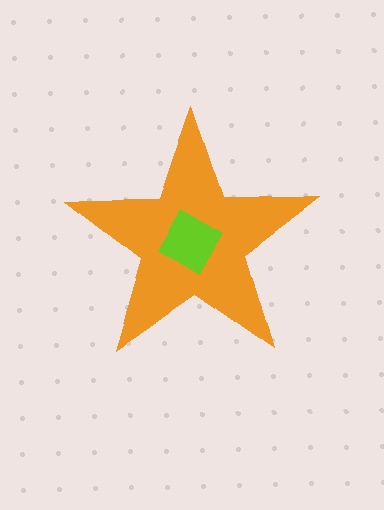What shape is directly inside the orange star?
The lime diamond.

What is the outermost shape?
The orange star.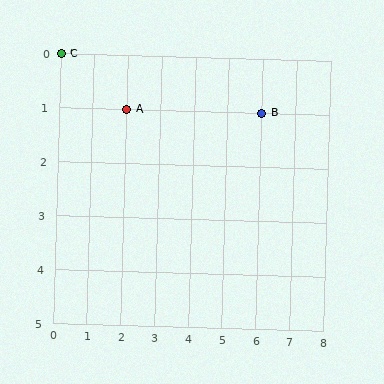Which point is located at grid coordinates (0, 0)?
Point C is at (0, 0).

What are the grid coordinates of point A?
Point A is at grid coordinates (2, 1).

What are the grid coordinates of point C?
Point C is at grid coordinates (0, 0).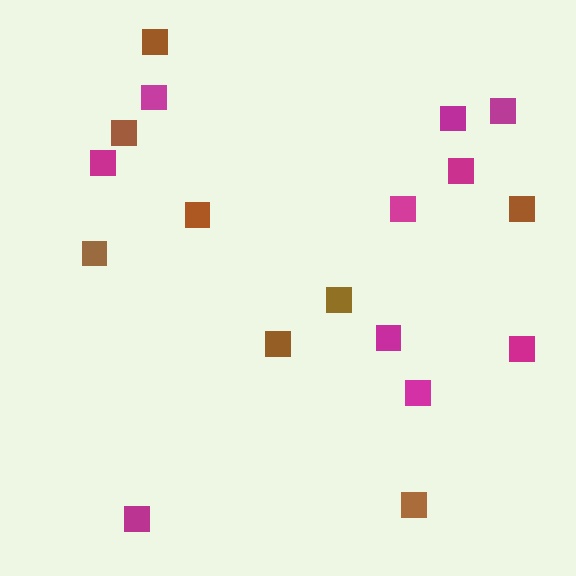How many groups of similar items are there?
There are 2 groups: one group of magenta squares (10) and one group of brown squares (8).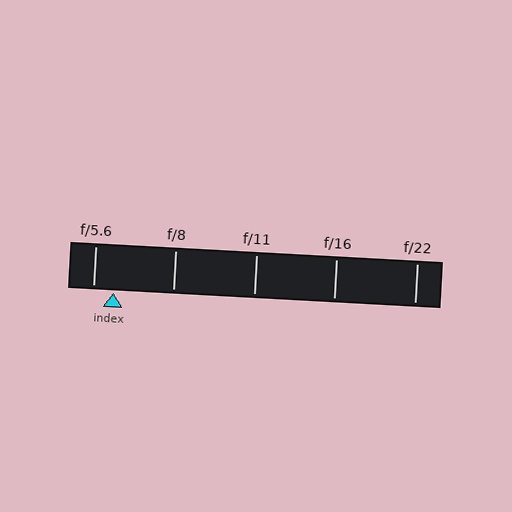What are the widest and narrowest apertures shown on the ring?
The widest aperture shown is f/5.6 and the narrowest is f/22.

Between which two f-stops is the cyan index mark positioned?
The index mark is between f/5.6 and f/8.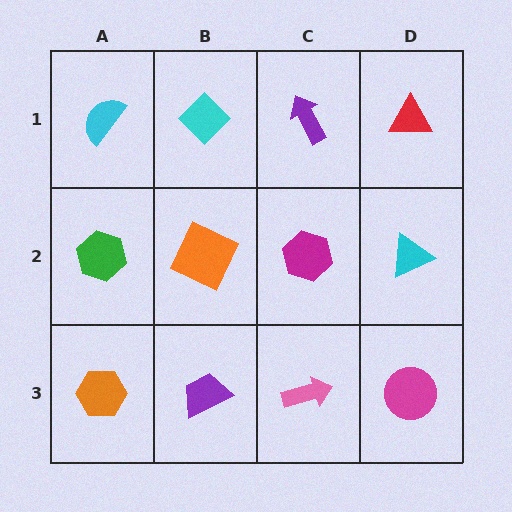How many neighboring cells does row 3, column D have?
2.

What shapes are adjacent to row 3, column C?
A magenta hexagon (row 2, column C), a purple trapezoid (row 3, column B), a magenta circle (row 3, column D).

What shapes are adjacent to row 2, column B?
A cyan diamond (row 1, column B), a purple trapezoid (row 3, column B), a green hexagon (row 2, column A), a magenta hexagon (row 2, column C).